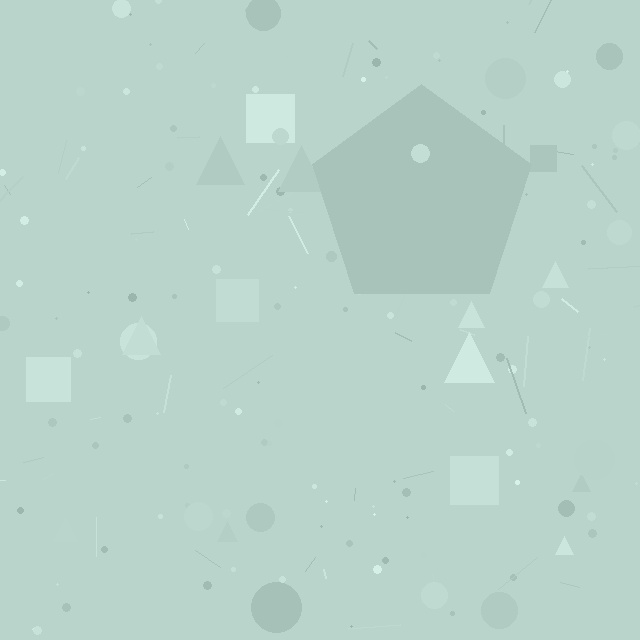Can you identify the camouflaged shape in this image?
The camouflaged shape is a pentagon.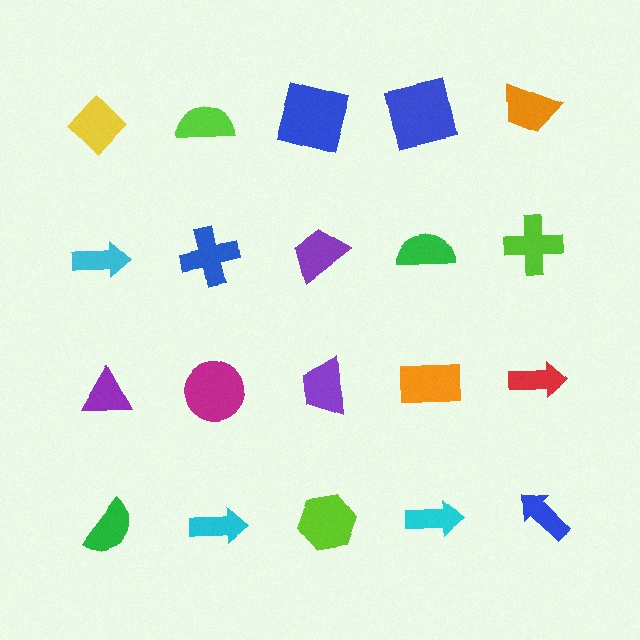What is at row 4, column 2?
A cyan arrow.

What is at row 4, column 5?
A blue arrow.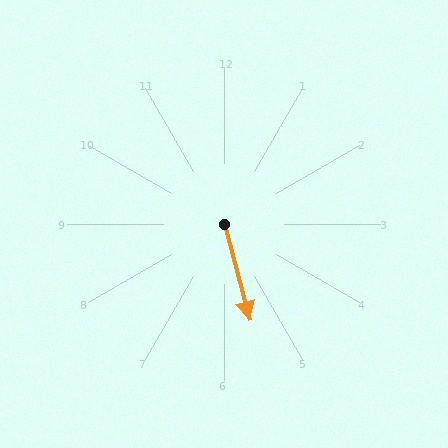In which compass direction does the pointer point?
South.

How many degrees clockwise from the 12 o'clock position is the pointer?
Approximately 165 degrees.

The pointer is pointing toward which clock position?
Roughly 6 o'clock.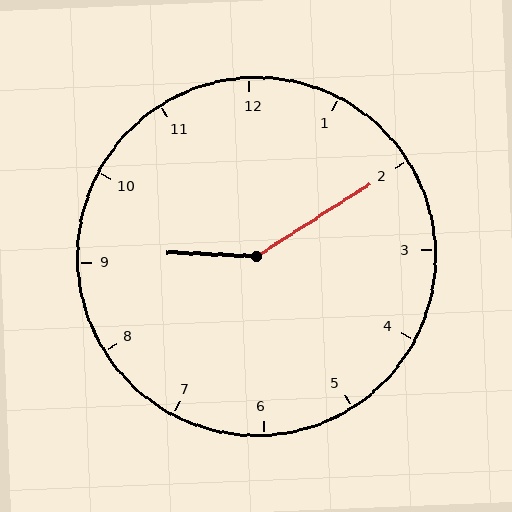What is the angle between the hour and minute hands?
Approximately 145 degrees.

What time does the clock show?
9:10.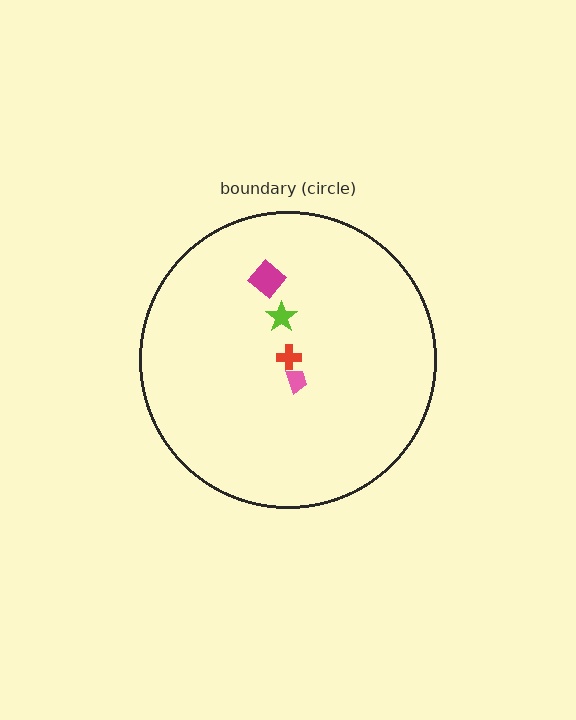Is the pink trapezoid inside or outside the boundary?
Inside.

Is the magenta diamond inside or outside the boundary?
Inside.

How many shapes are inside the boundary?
4 inside, 0 outside.